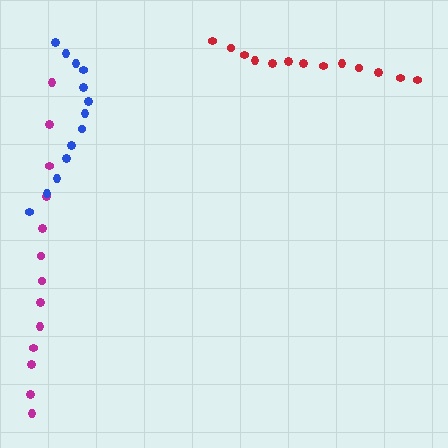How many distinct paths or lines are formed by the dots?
There are 3 distinct paths.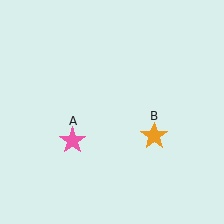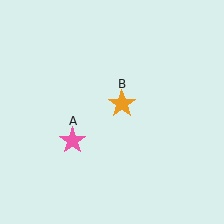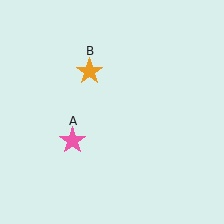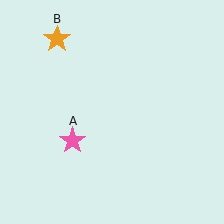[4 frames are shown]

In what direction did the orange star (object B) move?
The orange star (object B) moved up and to the left.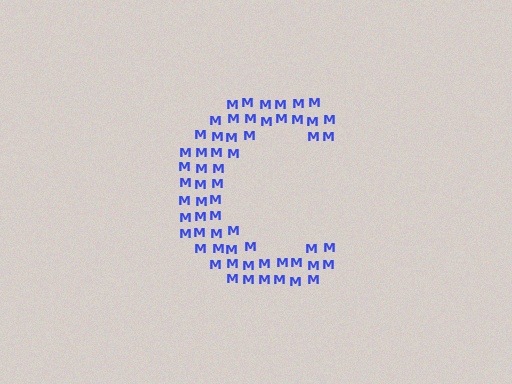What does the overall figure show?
The overall figure shows the letter C.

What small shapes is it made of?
It is made of small letter M's.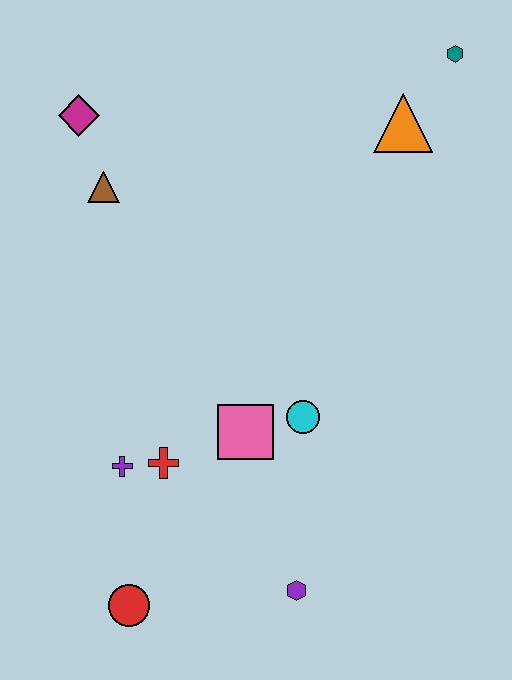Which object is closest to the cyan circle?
The pink square is closest to the cyan circle.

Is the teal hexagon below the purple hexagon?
No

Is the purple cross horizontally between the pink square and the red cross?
No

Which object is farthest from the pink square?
The teal hexagon is farthest from the pink square.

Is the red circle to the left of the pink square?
Yes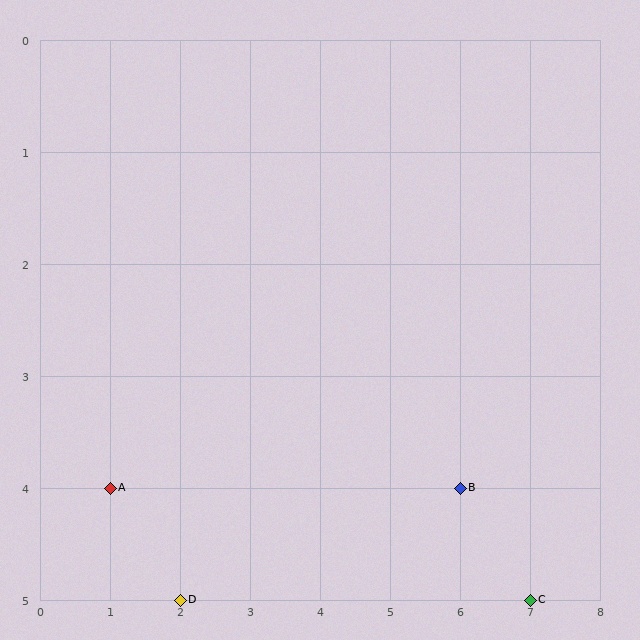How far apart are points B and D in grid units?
Points B and D are 4 columns and 1 row apart (about 4.1 grid units diagonally).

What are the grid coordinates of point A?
Point A is at grid coordinates (1, 4).